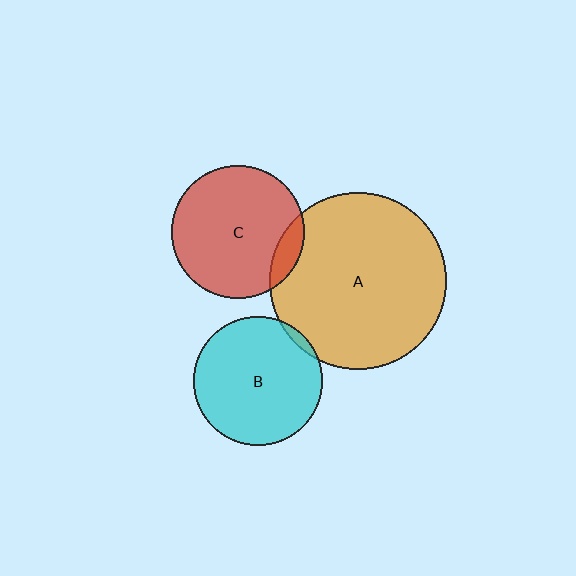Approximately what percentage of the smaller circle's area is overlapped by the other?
Approximately 5%.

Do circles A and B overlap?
Yes.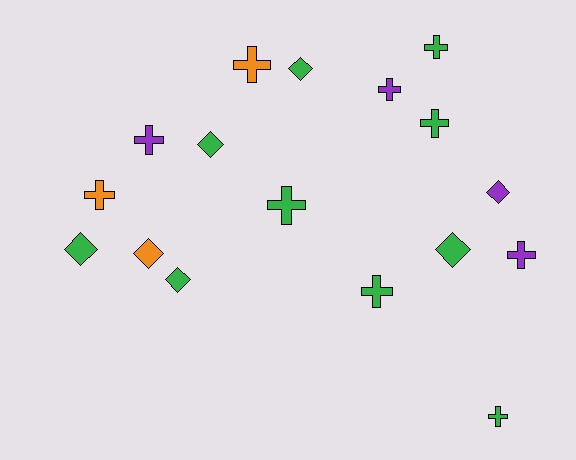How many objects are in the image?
There are 17 objects.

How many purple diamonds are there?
There is 1 purple diamond.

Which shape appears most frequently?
Cross, with 10 objects.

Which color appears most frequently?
Green, with 10 objects.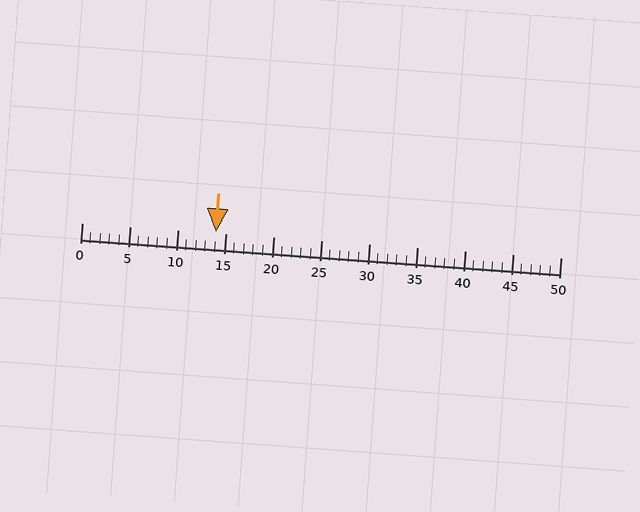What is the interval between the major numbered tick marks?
The major tick marks are spaced 5 units apart.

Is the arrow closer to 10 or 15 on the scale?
The arrow is closer to 15.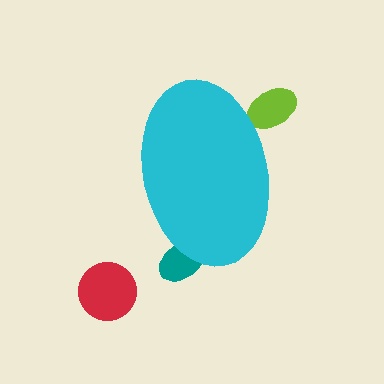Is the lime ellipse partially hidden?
Yes, the lime ellipse is partially hidden behind the cyan ellipse.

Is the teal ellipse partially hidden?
Yes, the teal ellipse is partially hidden behind the cyan ellipse.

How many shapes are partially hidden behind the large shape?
2 shapes are partially hidden.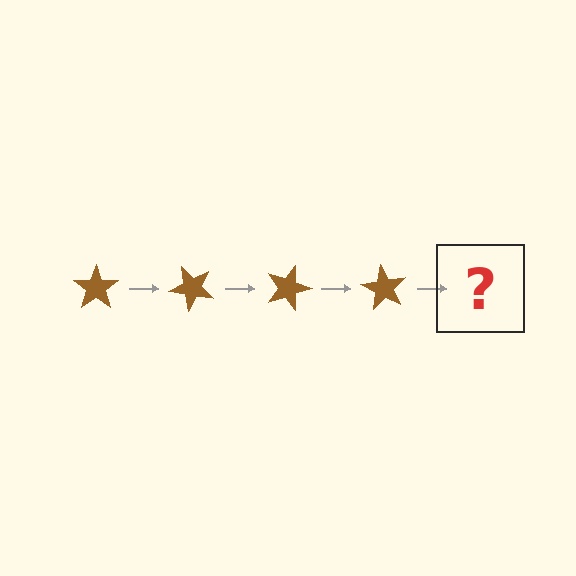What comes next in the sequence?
The next element should be a brown star rotated 180 degrees.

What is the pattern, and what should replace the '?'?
The pattern is that the star rotates 45 degrees each step. The '?' should be a brown star rotated 180 degrees.